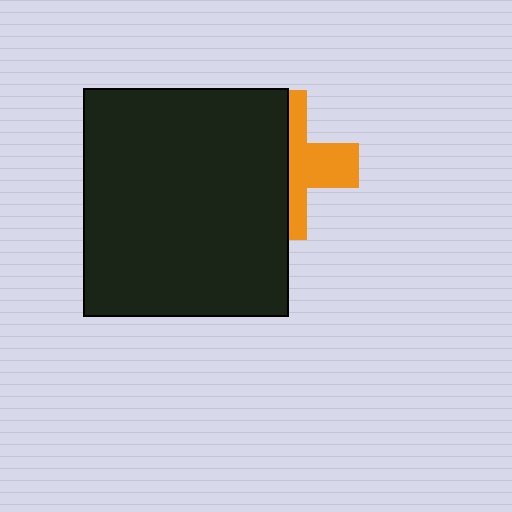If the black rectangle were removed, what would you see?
You would see the complete orange cross.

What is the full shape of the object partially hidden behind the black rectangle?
The partially hidden object is an orange cross.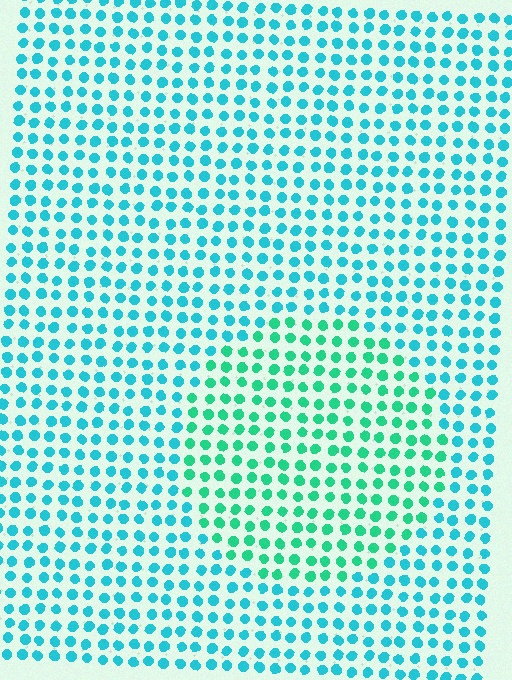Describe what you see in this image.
The image is filled with small cyan elements in a uniform arrangement. A circle-shaped region is visible where the elements are tinted to a slightly different hue, forming a subtle color boundary.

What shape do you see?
I see a circle.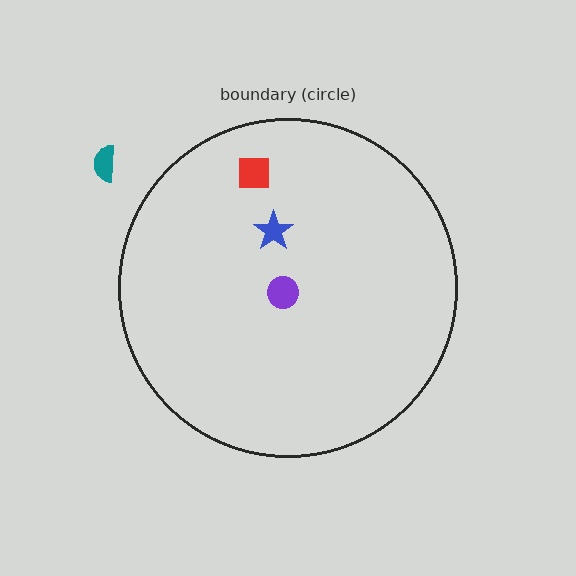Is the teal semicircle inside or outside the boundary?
Outside.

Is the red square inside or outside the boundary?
Inside.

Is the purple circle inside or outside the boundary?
Inside.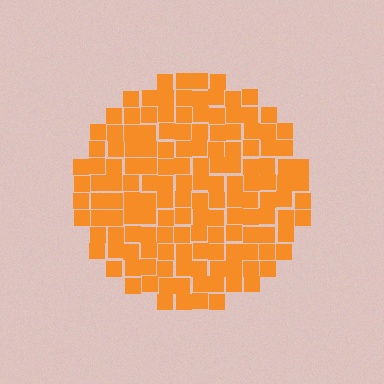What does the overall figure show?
The overall figure shows a circle.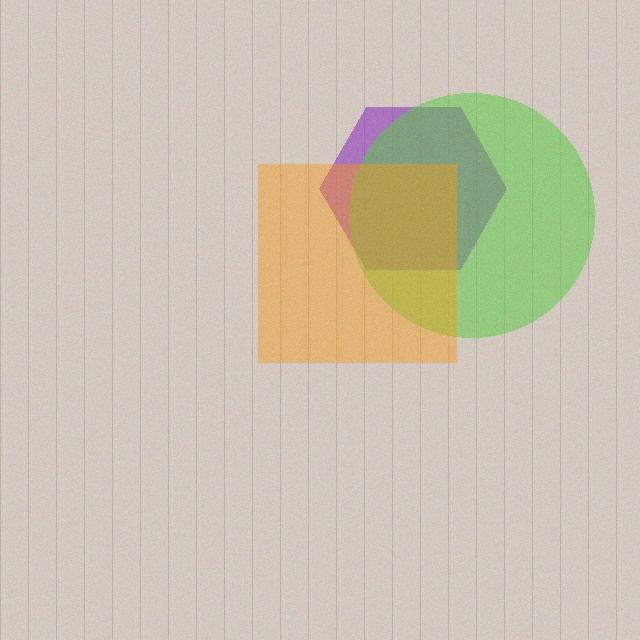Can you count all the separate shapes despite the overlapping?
Yes, there are 3 separate shapes.